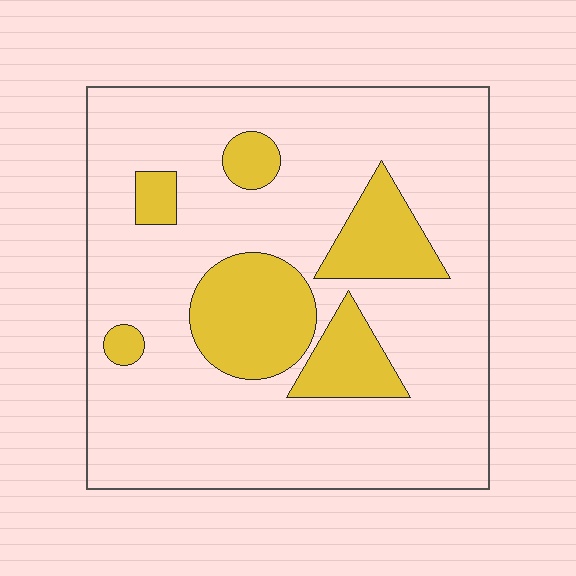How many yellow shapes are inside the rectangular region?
6.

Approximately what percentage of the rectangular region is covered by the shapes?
Approximately 20%.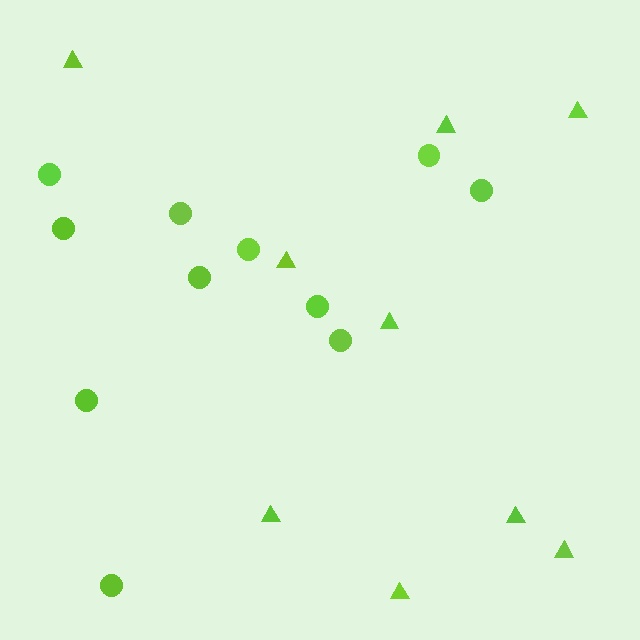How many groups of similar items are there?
There are 2 groups: one group of circles (11) and one group of triangles (9).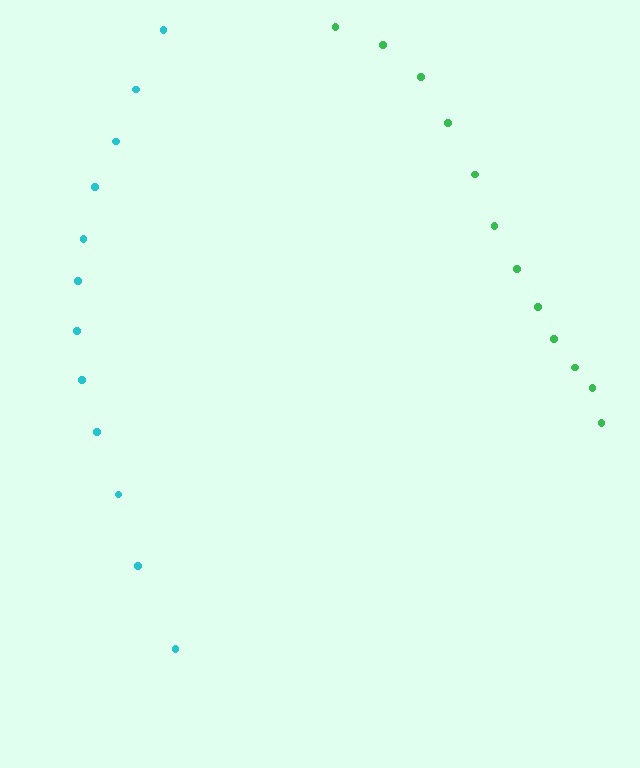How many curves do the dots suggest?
There are 2 distinct paths.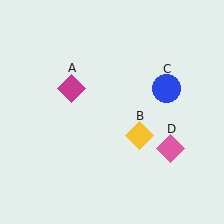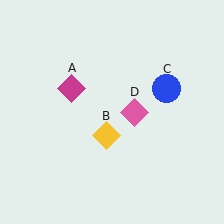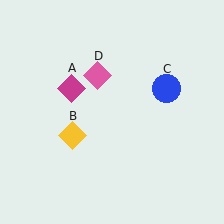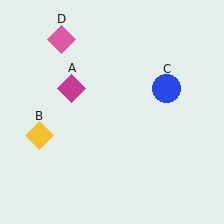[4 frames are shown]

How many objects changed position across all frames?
2 objects changed position: yellow diamond (object B), pink diamond (object D).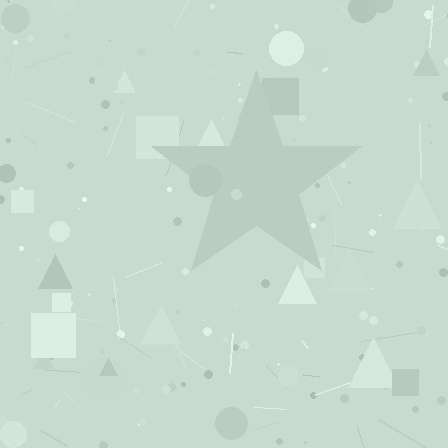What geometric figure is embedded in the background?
A star is embedded in the background.